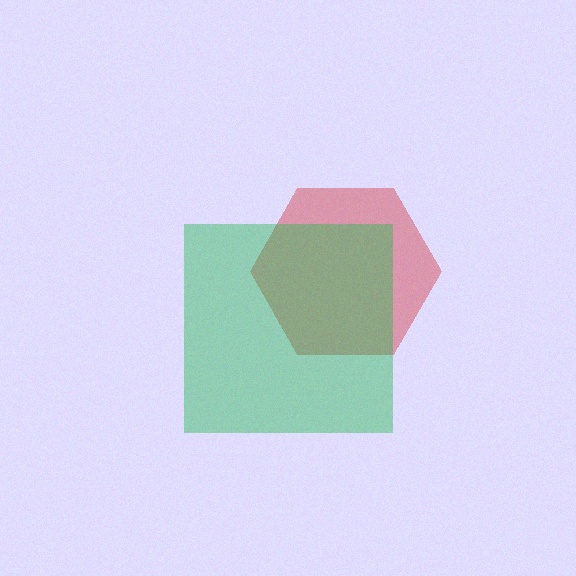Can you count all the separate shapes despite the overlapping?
Yes, there are 2 separate shapes.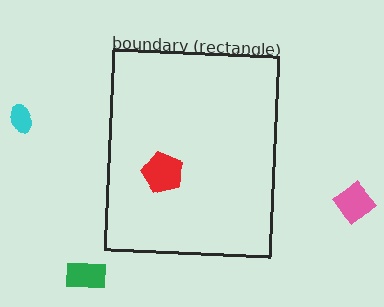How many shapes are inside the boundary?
1 inside, 3 outside.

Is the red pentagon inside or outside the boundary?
Inside.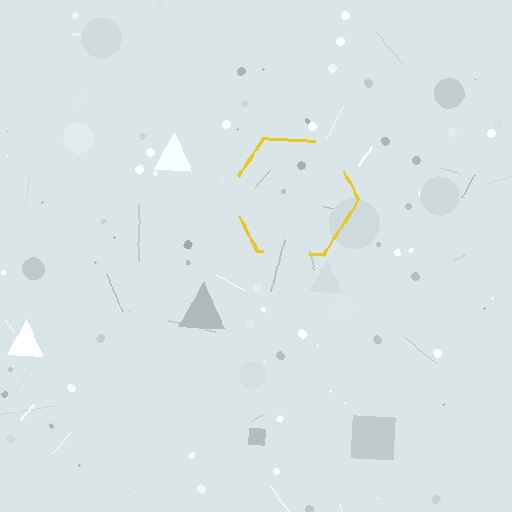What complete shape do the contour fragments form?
The contour fragments form a hexagon.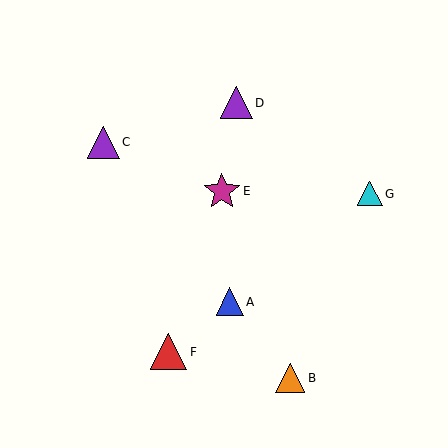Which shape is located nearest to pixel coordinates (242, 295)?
The blue triangle (labeled A) at (230, 302) is nearest to that location.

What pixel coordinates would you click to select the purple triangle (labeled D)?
Click at (236, 103) to select the purple triangle D.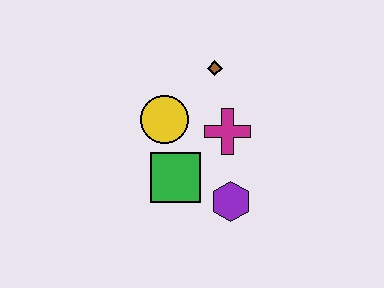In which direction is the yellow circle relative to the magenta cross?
The yellow circle is to the left of the magenta cross.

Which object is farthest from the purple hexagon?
The brown diamond is farthest from the purple hexagon.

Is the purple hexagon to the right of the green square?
Yes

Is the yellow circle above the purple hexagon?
Yes